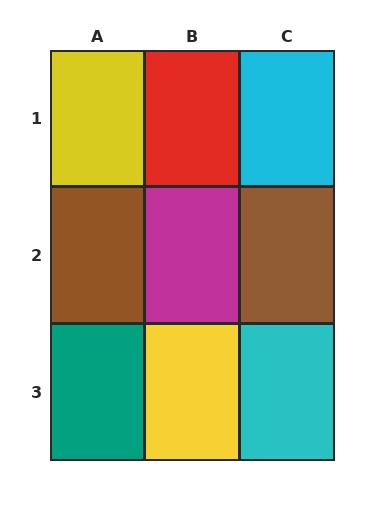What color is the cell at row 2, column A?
Brown.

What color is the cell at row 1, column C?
Cyan.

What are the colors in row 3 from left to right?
Teal, yellow, cyan.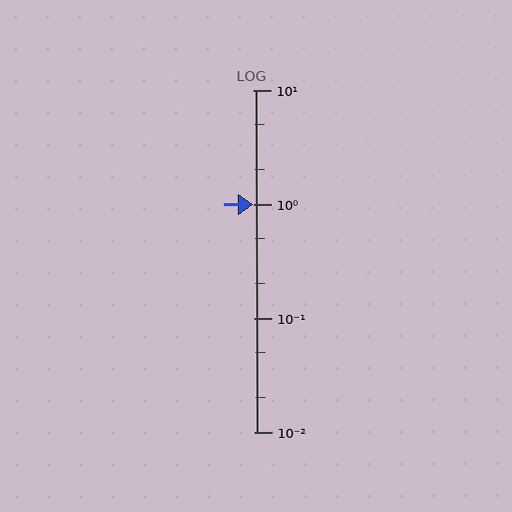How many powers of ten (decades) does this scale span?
The scale spans 3 decades, from 0.01 to 10.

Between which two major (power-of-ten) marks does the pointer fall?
The pointer is between 1 and 10.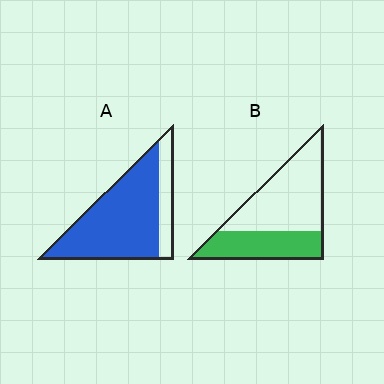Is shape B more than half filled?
No.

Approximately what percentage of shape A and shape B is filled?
A is approximately 80% and B is approximately 40%.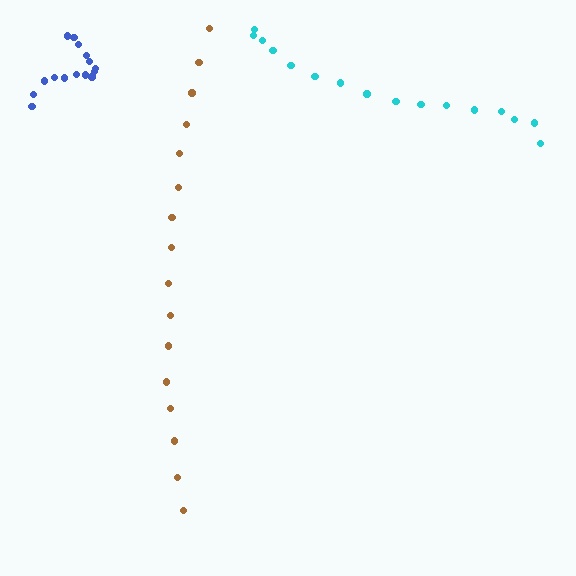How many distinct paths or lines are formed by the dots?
There are 3 distinct paths.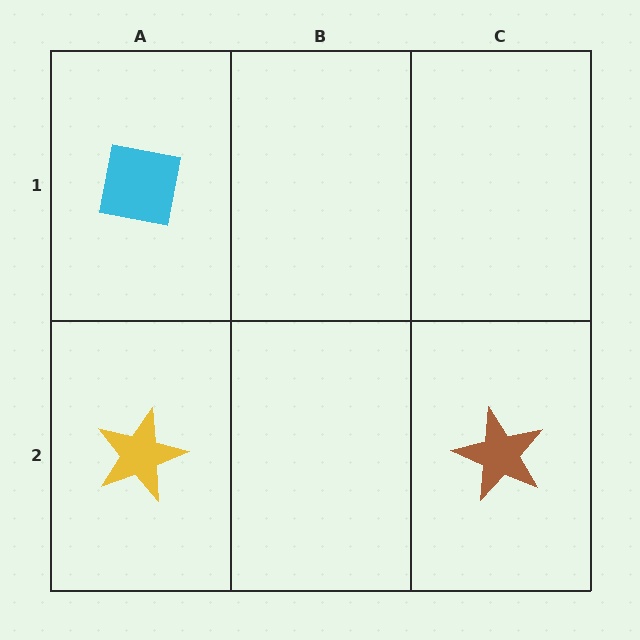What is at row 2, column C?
A brown star.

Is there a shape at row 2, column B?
No, that cell is empty.